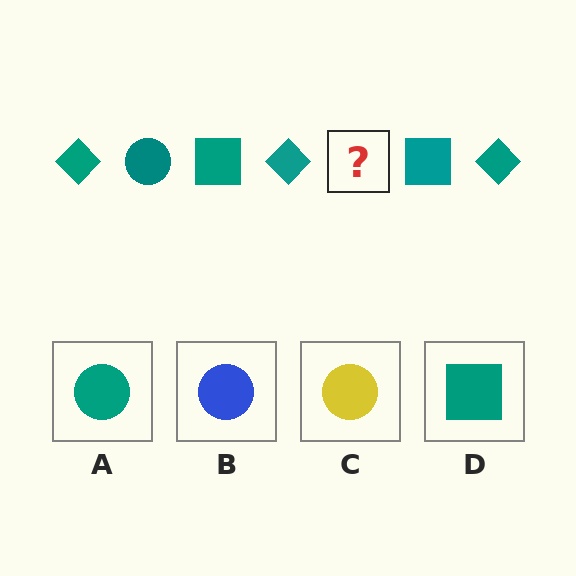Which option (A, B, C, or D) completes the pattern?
A.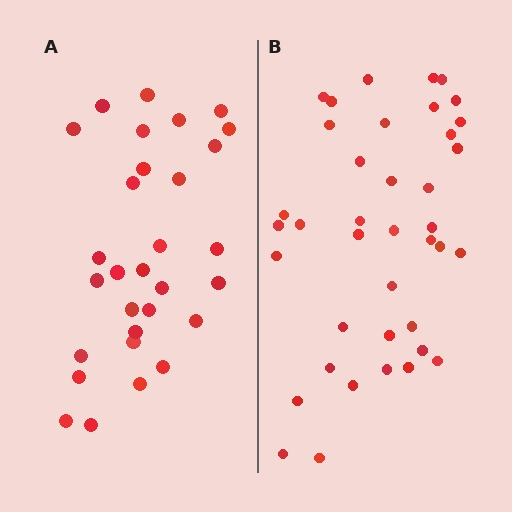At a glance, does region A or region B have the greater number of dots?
Region B (the right region) has more dots.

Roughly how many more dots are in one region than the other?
Region B has roughly 8 or so more dots than region A.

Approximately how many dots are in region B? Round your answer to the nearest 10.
About 40 dots. (The exact count is 39, which rounds to 40.)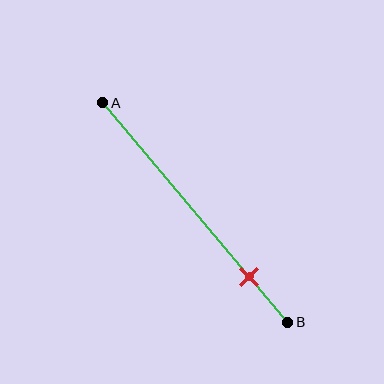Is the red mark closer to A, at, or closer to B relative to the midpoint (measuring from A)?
The red mark is closer to point B than the midpoint of segment AB.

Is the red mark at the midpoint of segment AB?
No, the mark is at about 80% from A, not at the 50% midpoint.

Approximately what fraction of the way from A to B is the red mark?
The red mark is approximately 80% of the way from A to B.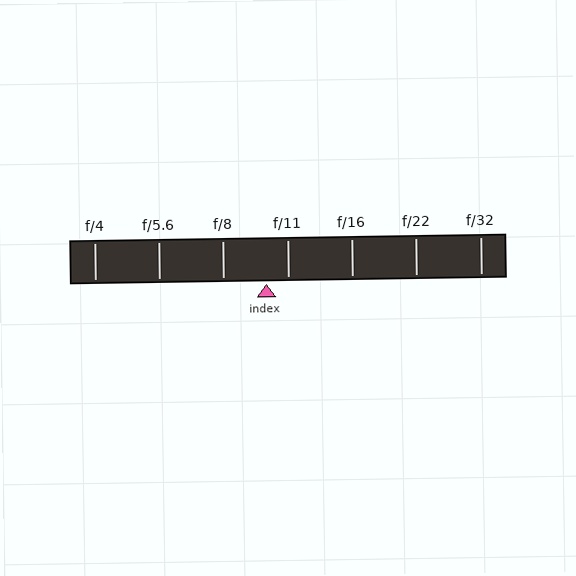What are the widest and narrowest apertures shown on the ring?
The widest aperture shown is f/4 and the narrowest is f/32.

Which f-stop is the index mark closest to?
The index mark is closest to f/11.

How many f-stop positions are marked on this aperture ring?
There are 7 f-stop positions marked.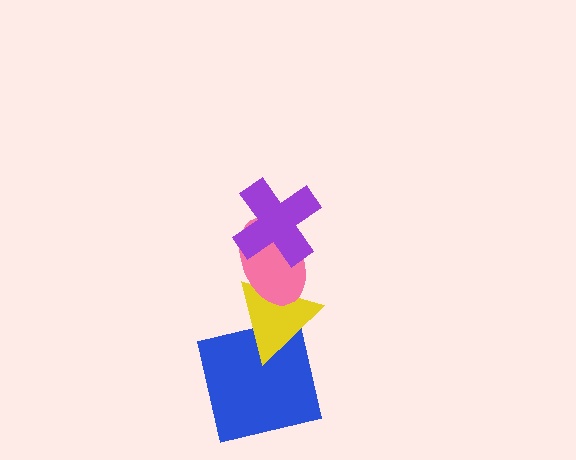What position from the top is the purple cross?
The purple cross is 1st from the top.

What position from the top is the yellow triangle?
The yellow triangle is 3rd from the top.